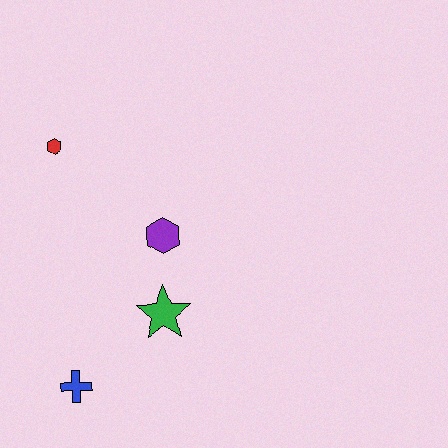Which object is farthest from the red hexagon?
The blue cross is farthest from the red hexagon.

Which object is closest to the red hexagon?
The purple hexagon is closest to the red hexagon.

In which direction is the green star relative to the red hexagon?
The green star is below the red hexagon.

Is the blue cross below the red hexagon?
Yes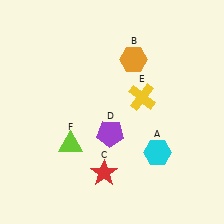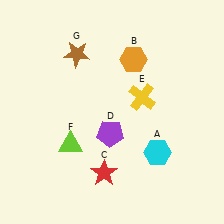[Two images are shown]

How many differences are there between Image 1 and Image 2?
There is 1 difference between the two images.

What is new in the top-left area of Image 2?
A brown star (G) was added in the top-left area of Image 2.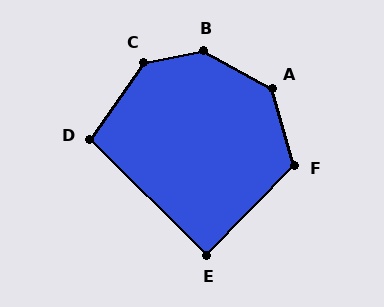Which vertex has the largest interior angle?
B, at approximately 140 degrees.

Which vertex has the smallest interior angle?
E, at approximately 89 degrees.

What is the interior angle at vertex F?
Approximately 119 degrees (obtuse).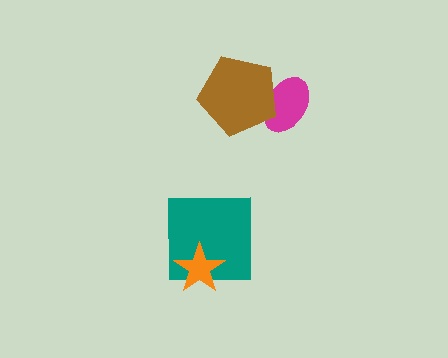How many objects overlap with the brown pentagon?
1 object overlaps with the brown pentagon.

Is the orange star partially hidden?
No, no other shape covers it.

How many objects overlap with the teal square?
1 object overlaps with the teal square.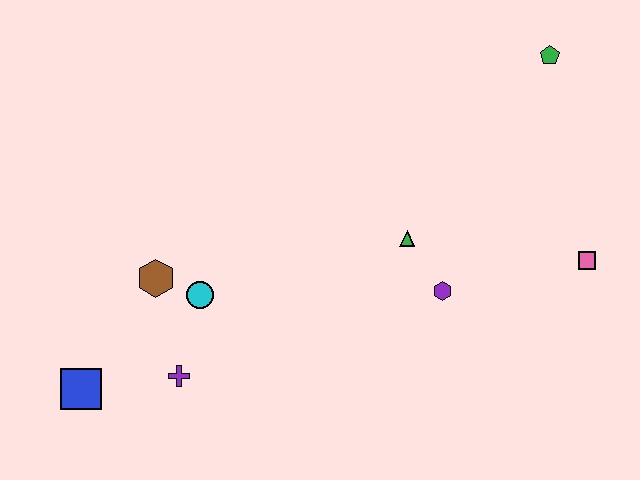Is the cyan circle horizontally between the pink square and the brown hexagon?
Yes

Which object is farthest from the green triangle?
The blue square is farthest from the green triangle.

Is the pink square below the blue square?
No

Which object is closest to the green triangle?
The purple hexagon is closest to the green triangle.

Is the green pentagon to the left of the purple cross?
No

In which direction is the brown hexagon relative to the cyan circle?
The brown hexagon is to the left of the cyan circle.